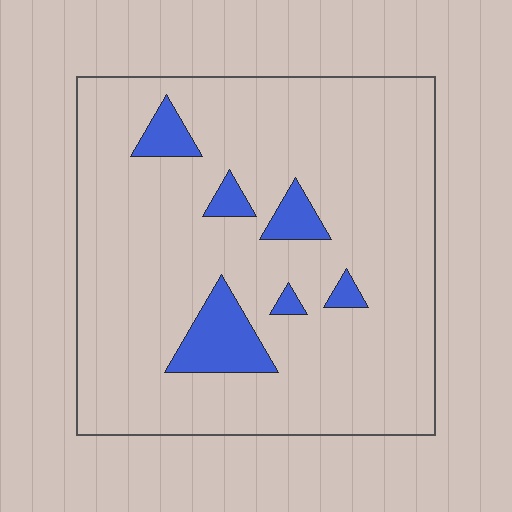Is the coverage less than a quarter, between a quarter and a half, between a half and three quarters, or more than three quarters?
Less than a quarter.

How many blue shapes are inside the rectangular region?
6.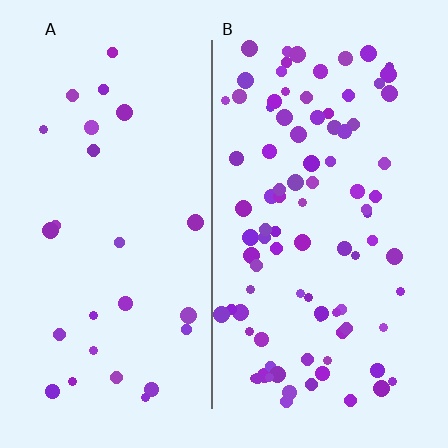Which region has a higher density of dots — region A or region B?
B (the right).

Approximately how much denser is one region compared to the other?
Approximately 3.4× — region B over region A.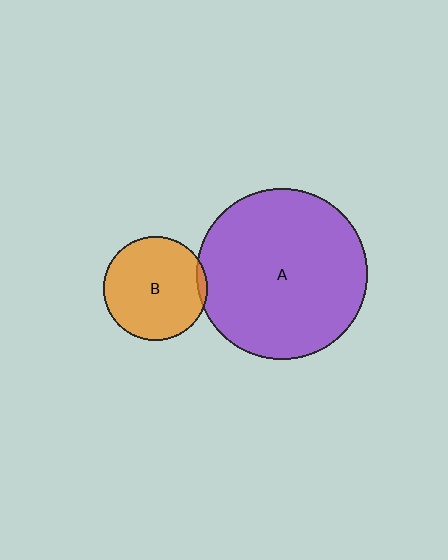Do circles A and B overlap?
Yes.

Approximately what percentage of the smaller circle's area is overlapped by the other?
Approximately 5%.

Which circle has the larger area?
Circle A (purple).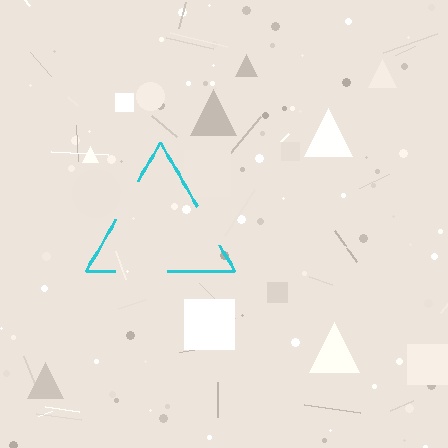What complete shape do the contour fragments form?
The contour fragments form a triangle.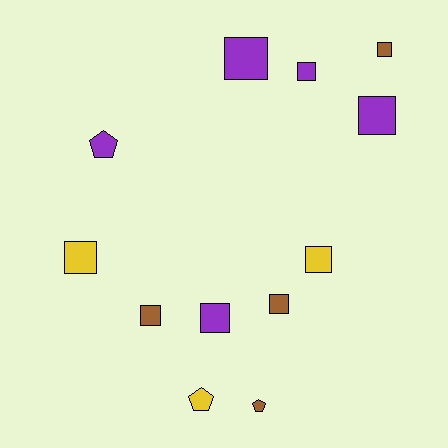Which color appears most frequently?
Purple, with 5 objects.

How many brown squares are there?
There are 3 brown squares.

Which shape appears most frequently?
Square, with 9 objects.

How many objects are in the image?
There are 12 objects.